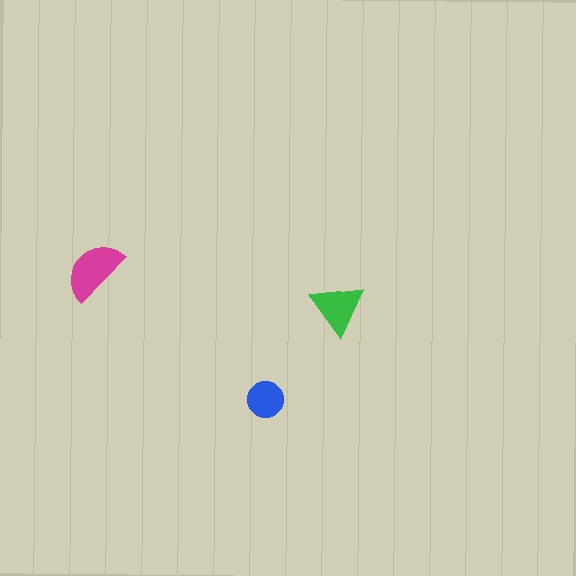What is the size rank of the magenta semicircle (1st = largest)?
1st.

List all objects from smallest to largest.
The blue circle, the green triangle, the magenta semicircle.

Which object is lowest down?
The blue circle is bottommost.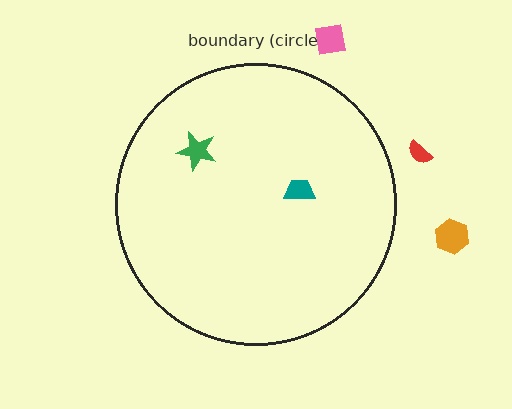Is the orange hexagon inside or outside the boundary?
Outside.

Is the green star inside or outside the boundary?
Inside.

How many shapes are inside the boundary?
2 inside, 3 outside.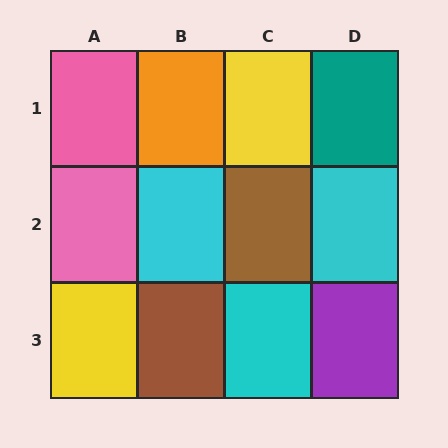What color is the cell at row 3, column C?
Cyan.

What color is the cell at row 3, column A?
Yellow.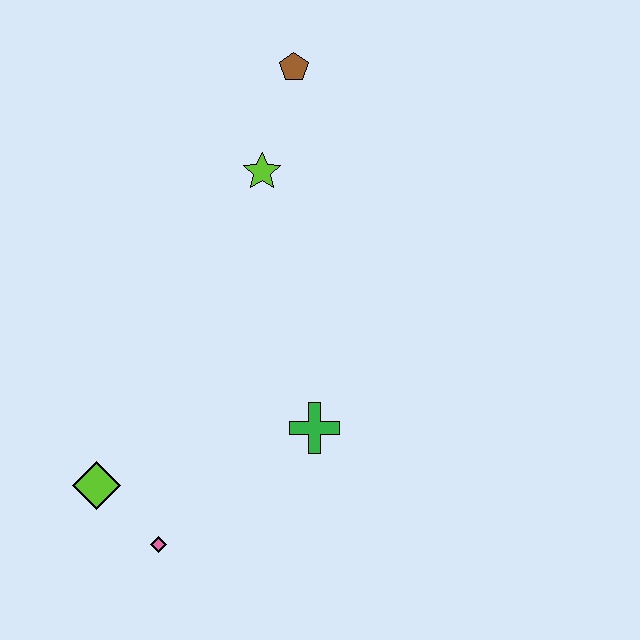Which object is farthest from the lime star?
The pink diamond is farthest from the lime star.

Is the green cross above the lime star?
No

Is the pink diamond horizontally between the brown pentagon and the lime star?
No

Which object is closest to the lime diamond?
The pink diamond is closest to the lime diamond.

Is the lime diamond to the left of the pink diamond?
Yes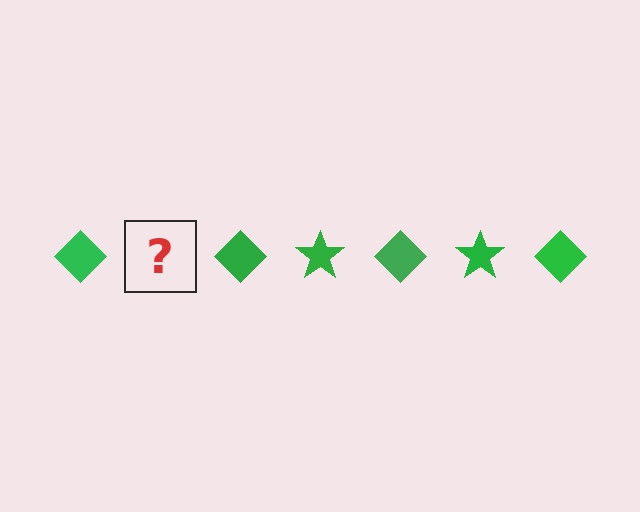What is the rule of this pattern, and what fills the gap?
The rule is that the pattern cycles through diamond, star shapes in green. The gap should be filled with a green star.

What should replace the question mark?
The question mark should be replaced with a green star.